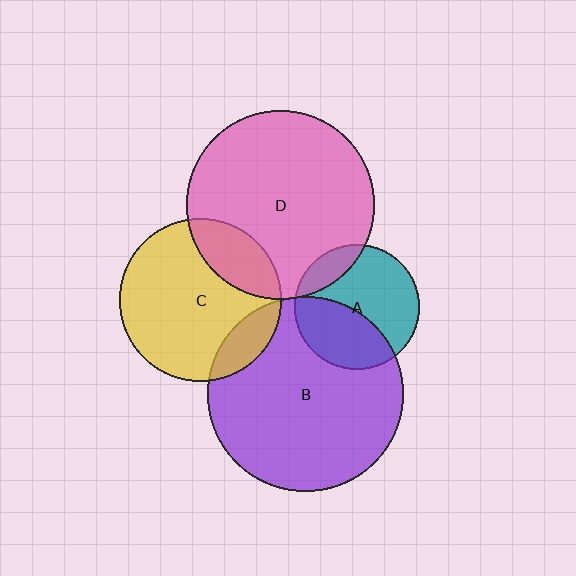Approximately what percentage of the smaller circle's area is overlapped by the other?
Approximately 15%.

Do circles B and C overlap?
Yes.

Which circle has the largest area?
Circle B (purple).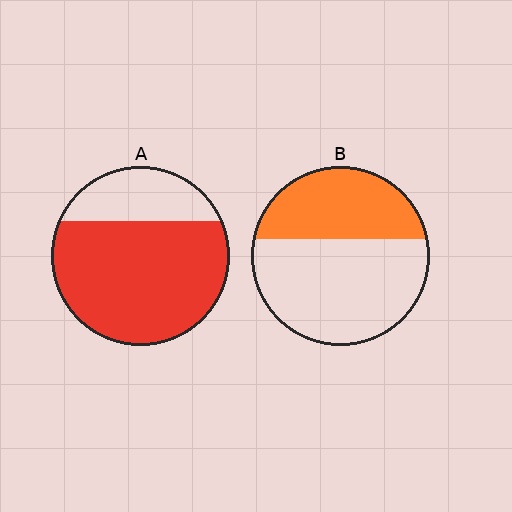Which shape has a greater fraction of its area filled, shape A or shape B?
Shape A.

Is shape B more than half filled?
No.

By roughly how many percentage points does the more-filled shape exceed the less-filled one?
By roughly 35 percentage points (A over B).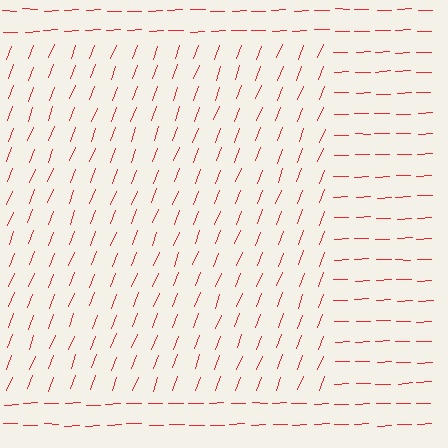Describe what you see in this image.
The image is filled with small red line segments. A rectangle region in the image has lines oriented differently from the surrounding lines, creating a visible texture boundary.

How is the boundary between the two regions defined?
The boundary is defined purely by a change in line orientation (approximately 67 degrees difference). All lines are the same color and thickness.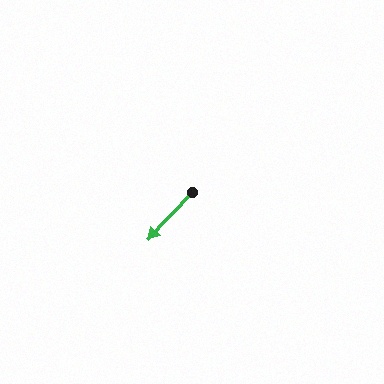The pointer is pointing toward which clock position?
Roughly 7 o'clock.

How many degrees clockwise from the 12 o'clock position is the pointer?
Approximately 223 degrees.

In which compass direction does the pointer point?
Southwest.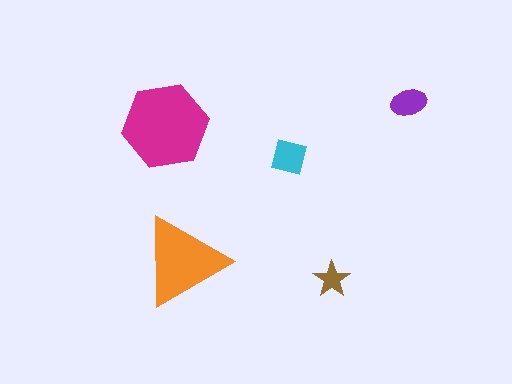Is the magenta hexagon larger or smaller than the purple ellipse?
Larger.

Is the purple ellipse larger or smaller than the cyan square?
Smaller.